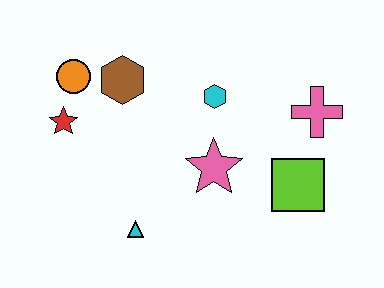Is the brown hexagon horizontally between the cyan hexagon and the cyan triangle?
No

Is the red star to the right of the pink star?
No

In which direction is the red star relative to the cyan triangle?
The red star is above the cyan triangle.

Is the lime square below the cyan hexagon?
Yes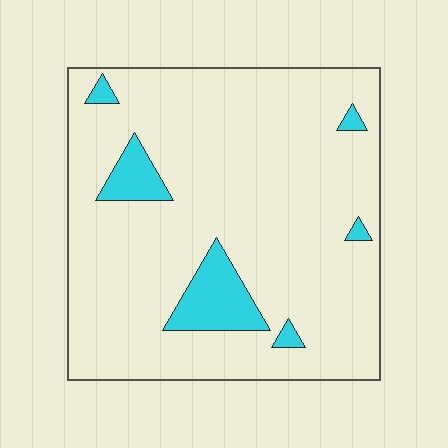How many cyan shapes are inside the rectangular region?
6.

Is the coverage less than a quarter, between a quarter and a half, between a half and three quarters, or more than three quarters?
Less than a quarter.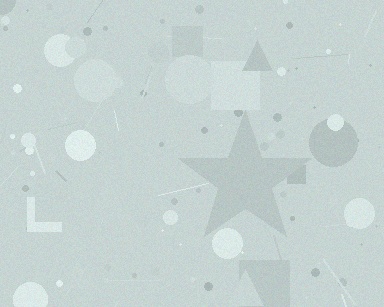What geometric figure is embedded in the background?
A star is embedded in the background.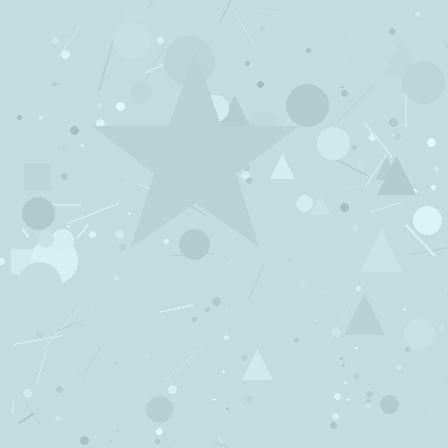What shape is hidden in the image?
A star is hidden in the image.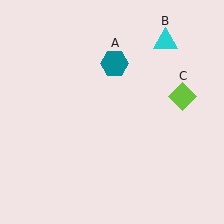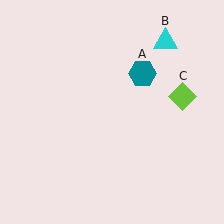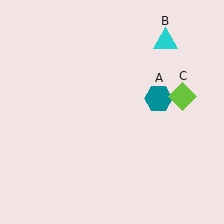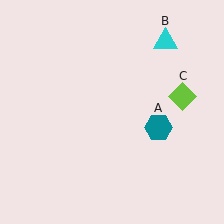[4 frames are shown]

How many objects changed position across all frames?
1 object changed position: teal hexagon (object A).